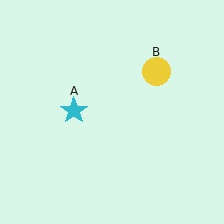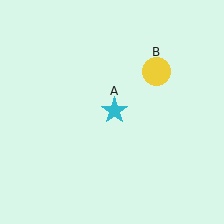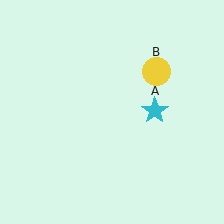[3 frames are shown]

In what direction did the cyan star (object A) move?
The cyan star (object A) moved right.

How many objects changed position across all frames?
1 object changed position: cyan star (object A).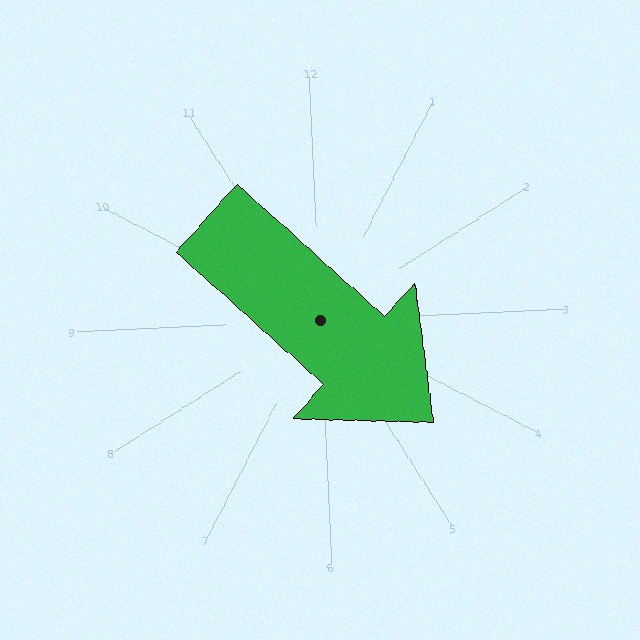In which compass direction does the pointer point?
Southeast.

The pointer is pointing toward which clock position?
Roughly 4 o'clock.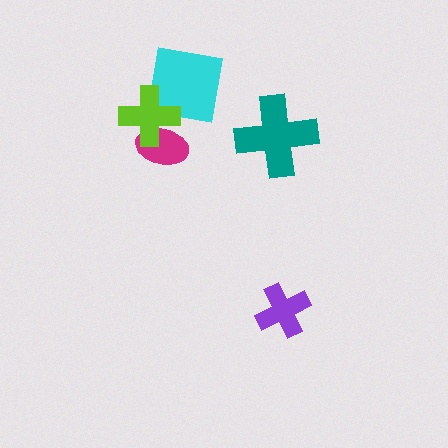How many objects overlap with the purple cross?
0 objects overlap with the purple cross.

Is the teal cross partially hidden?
No, no other shape covers it.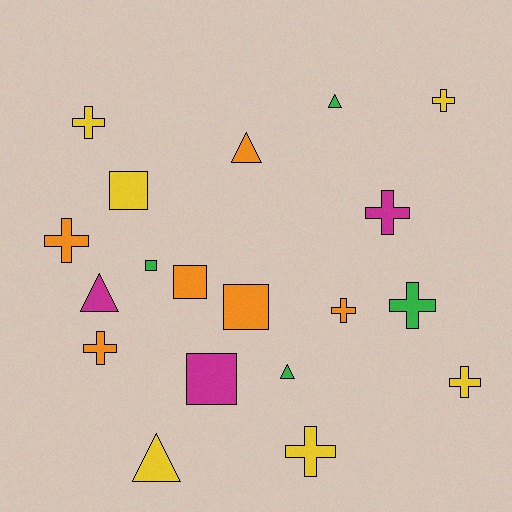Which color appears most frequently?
Yellow, with 6 objects.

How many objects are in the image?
There are 19 objects.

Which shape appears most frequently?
Cross, with 9 objects.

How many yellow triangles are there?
There is 1 yellow triangle.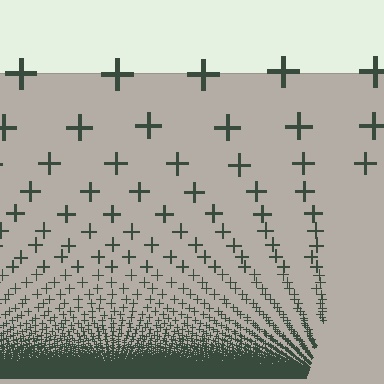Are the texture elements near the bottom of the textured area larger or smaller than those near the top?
Smaller. The gradient is inverted — elements near the bottom are smaller and denser.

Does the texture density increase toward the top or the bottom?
Density increases toward the bottom.